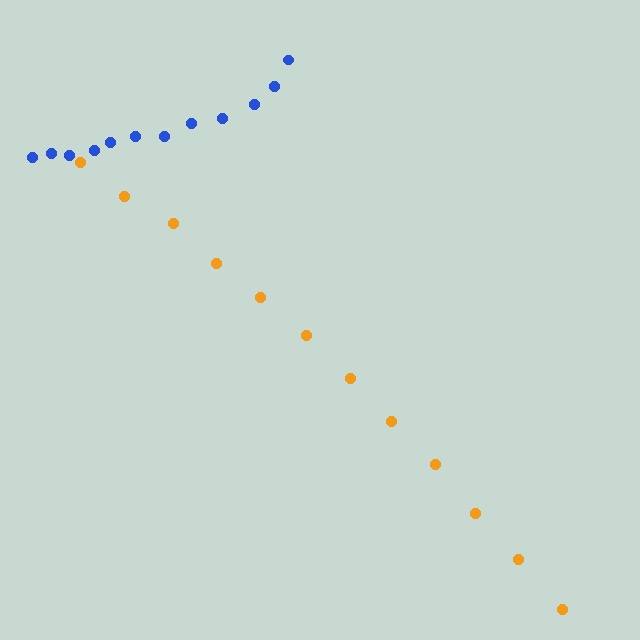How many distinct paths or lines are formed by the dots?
There are 2 distinct paths.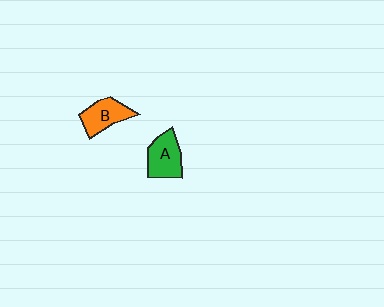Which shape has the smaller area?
Shape B (orange).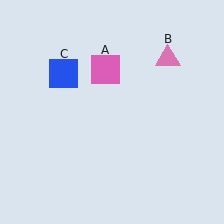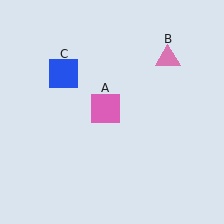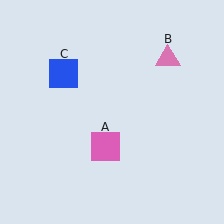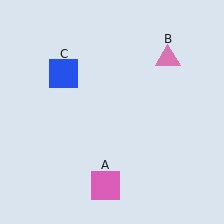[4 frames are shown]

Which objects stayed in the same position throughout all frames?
Pink triangle (object B) and blue square (object C) remained stationary.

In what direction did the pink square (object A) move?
The pink square (object A) moved down.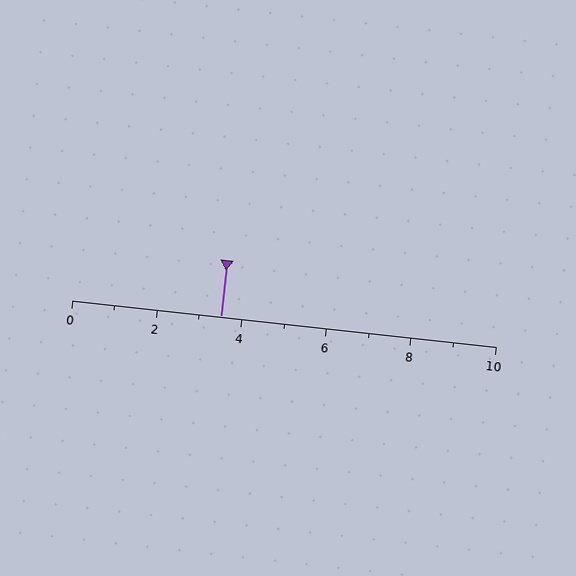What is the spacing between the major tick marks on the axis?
The major ticks are spaced 2 apart.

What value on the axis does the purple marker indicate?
The marker indicates approximately 3.5.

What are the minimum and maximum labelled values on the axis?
The axis runs from 0 to 10.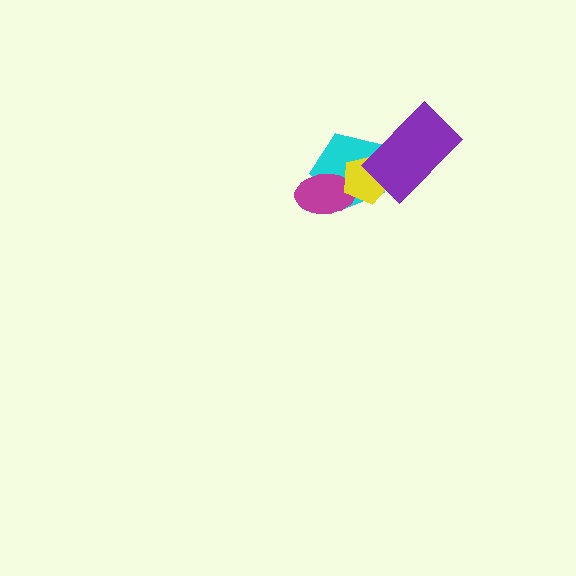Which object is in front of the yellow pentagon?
The purple rectangle is in front of the yellow pentagon.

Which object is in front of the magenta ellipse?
The yellow pentagon is in front of the magenta ellipse.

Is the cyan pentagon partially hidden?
Yes, it is partially covered by another shape.